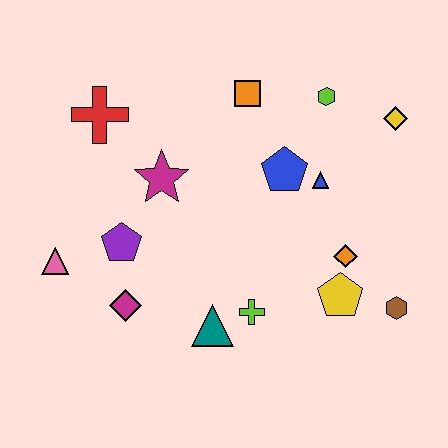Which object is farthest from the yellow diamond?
The pink triangle is farthest from the yellow diamond.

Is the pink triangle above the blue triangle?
No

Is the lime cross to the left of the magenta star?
No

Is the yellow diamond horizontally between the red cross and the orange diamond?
No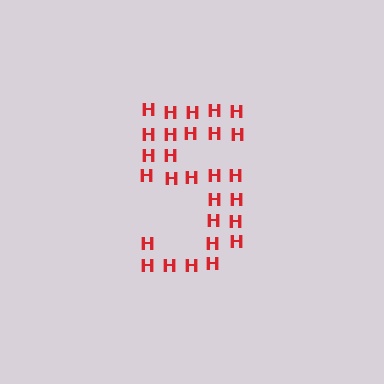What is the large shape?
The large shape is the digit 5.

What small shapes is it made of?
It is made of small letter H's.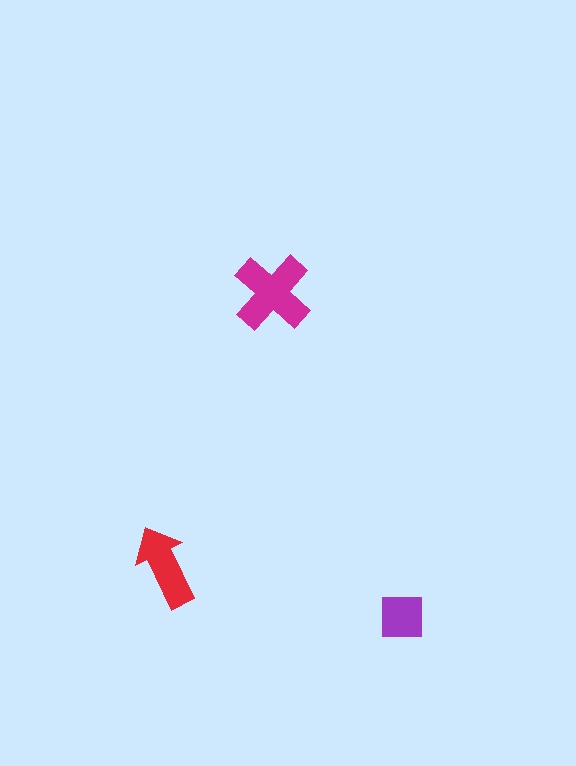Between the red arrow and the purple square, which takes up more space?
The red arrow.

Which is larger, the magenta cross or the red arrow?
The magenta cross.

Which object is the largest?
The magenta cross.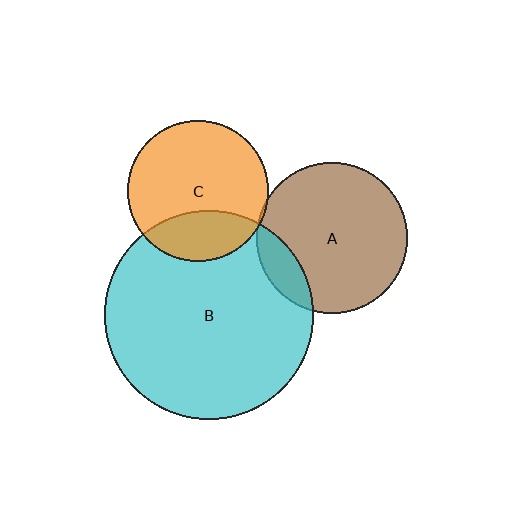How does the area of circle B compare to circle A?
Approximately 1.9 times.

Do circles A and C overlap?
Yes.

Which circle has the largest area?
Circle B (cyan).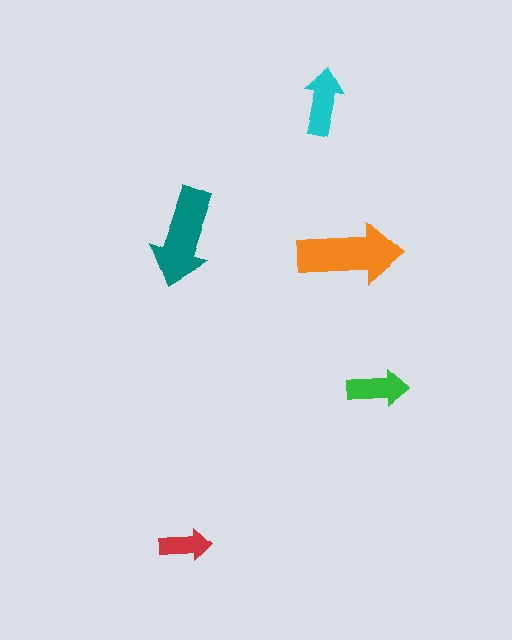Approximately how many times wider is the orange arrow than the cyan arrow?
About 1.5 times wider.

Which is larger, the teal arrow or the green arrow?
The teal one.